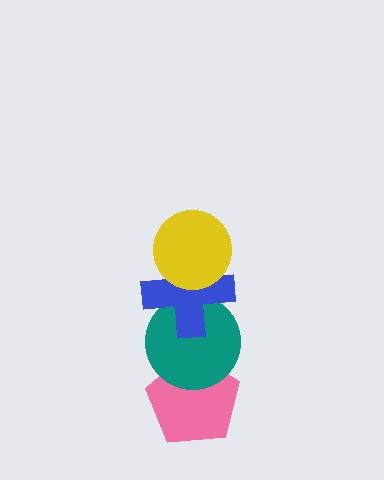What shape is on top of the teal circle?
The blue cross is on top of the teal circle.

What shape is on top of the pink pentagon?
The teal circle is on top of the pink pentagon.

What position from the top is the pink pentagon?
The pink pentagon is 4th from the top.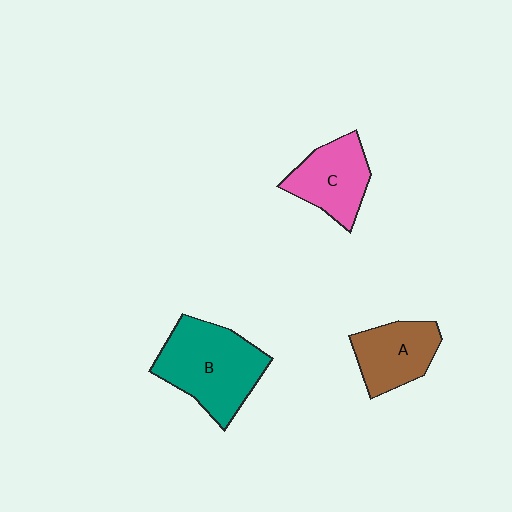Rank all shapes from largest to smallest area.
From largest to smallest: B (teal), C (pink), A (brown).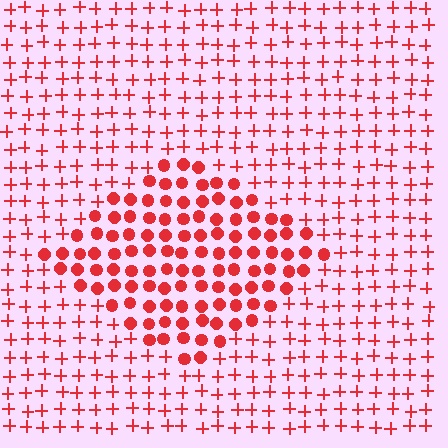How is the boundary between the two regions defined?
The boundary is defined by a change in element shape: circles inside vs. plus signs outside. All elements share the same color and spacing.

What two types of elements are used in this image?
The image uses circles inside the diamond region and plus signs outside it.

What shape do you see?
I see a diamond.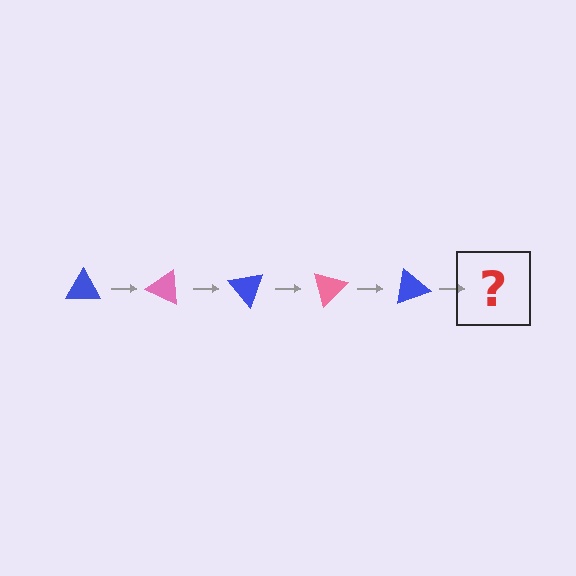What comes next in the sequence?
The next element should be a pink triangle, rotated 125 degrees from the start.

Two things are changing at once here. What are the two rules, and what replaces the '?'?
The two rules are that it rotates 25 degrees each step and the color cycles through blue and pink. The '?' should be a pink triangle, rotated 125 degrees from the start.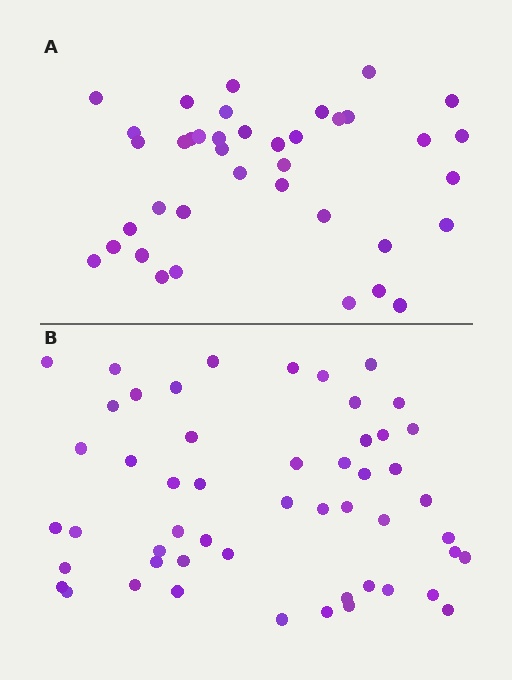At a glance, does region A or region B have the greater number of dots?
Region B (the bottom region) has more dots.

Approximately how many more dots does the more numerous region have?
Region B has approximately 15 more dots than region A.